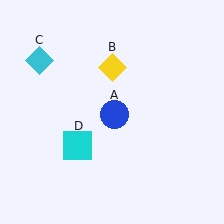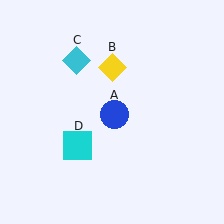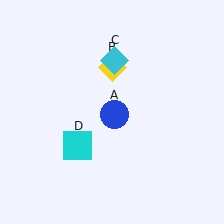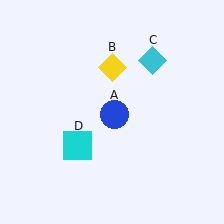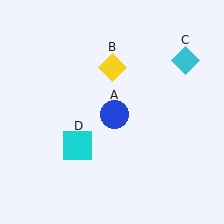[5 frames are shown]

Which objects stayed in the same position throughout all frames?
Blue circle (object A) and yellow diamond (object B) and cyan square (object D) remained stationary.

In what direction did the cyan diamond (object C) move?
The cyan diamond (object C) moved right.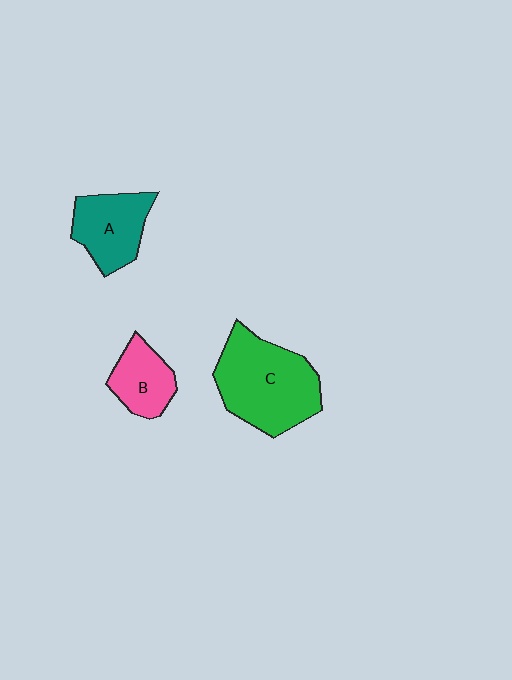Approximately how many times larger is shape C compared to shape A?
Approximately 1.6 times.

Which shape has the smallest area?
Shape B (pink).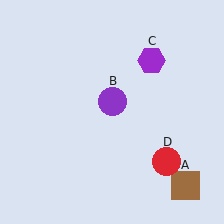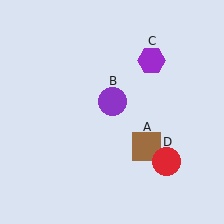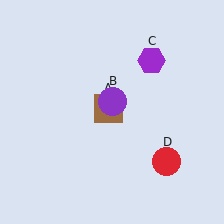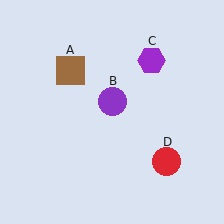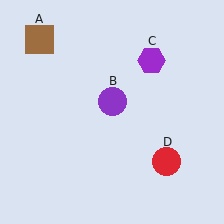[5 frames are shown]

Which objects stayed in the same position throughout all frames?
Purple circle (object B) and purple hexagon (object C) and red circle (object D) remained stationary.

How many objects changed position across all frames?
1 object changed position: brown square (object A).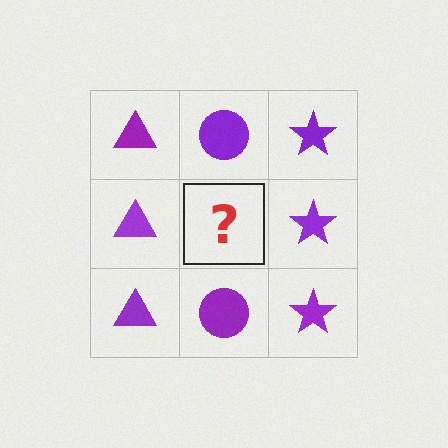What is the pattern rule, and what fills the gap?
The rule is that each column has a consistent shape. The gap should be filled with a purple circle.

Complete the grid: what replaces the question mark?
The question mark should be replaced with a purple circle.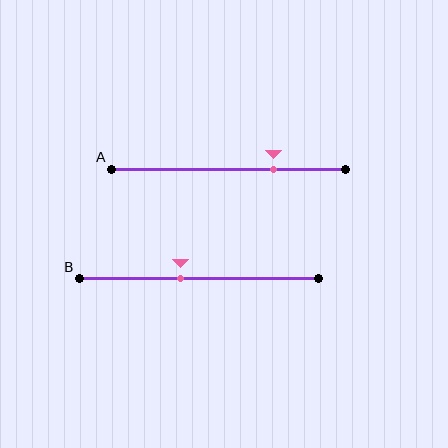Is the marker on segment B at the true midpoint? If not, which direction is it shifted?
No, the marker on segment B is shifted to the left by about 8% of the segment length.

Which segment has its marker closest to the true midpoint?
Segment B has its marker closest to the true midpoint.